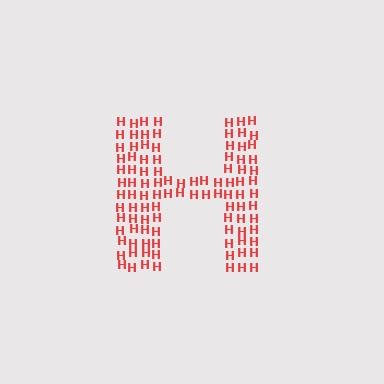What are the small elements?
The small elements are letter H's.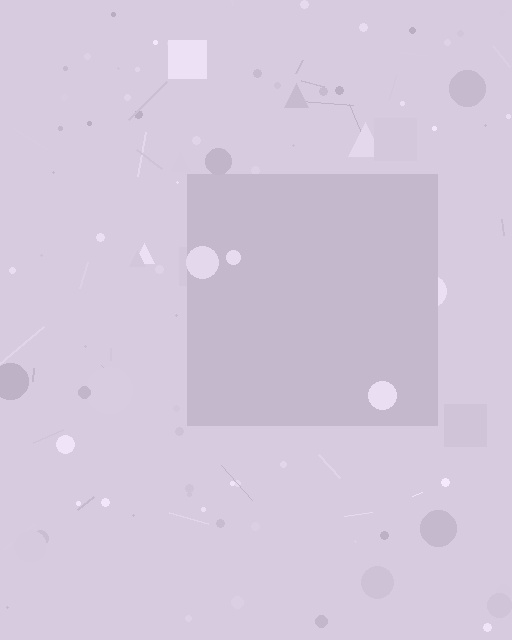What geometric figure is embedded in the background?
A square is embedded in the background.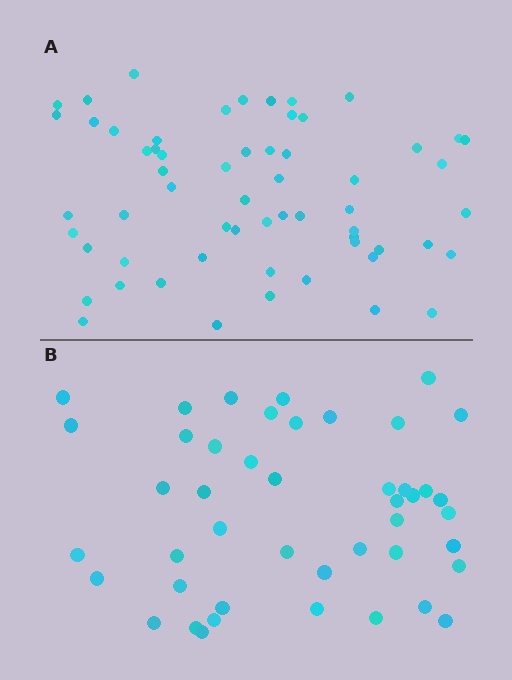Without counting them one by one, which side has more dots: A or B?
Region A (the top region) has more dots.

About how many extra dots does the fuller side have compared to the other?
Region A has approximately 15 more dots than region B.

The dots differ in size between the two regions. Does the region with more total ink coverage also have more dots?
No. Region B has more total ink coverage because its dots are larger, but region A actually contains more individual dots. Total area can be misleading — the number of items is what matters here.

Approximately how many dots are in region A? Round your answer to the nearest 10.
About 60 dots.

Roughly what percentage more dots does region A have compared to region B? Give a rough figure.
About 35% more.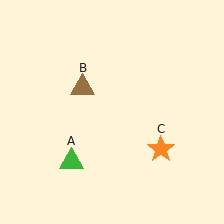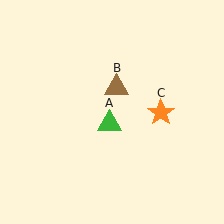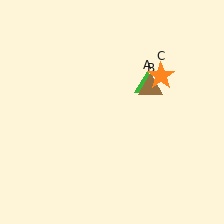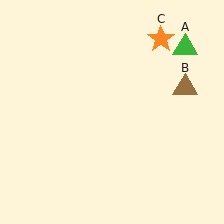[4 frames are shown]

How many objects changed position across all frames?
3 objects changed position: green triangle (object A), brown triangle (object B), orange star (object C).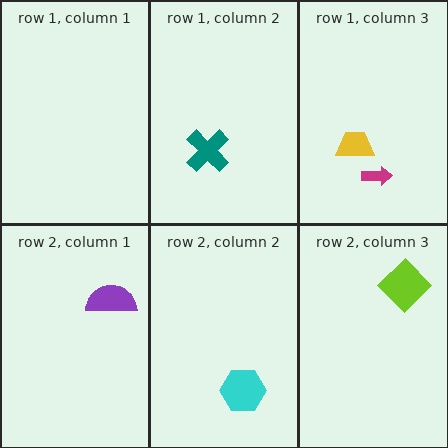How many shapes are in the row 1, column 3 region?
2.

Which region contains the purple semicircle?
The row 2, column 1 region.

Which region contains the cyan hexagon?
The row 2, column 2 region.